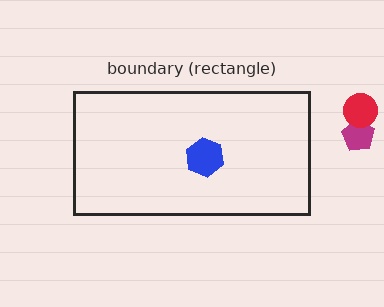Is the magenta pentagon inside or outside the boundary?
Outside.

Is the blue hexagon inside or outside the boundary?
Inside.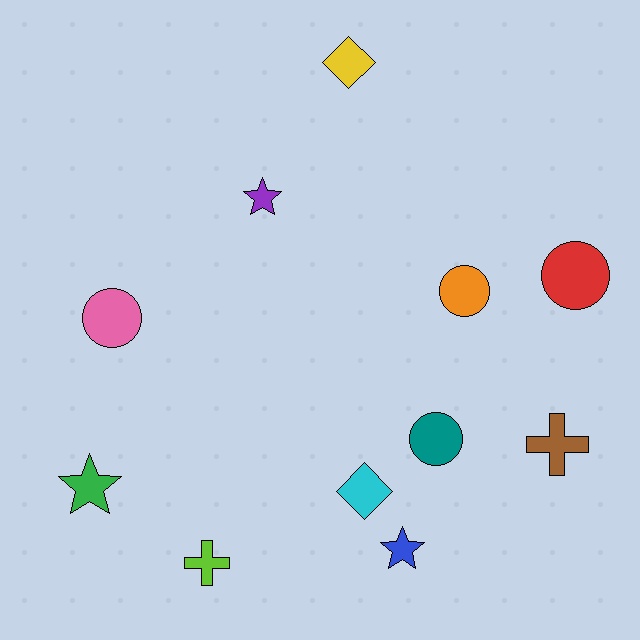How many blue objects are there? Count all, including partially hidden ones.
There is 1 blue object.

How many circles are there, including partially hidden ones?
There are 4 circles.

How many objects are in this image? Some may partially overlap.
There are 11 objects.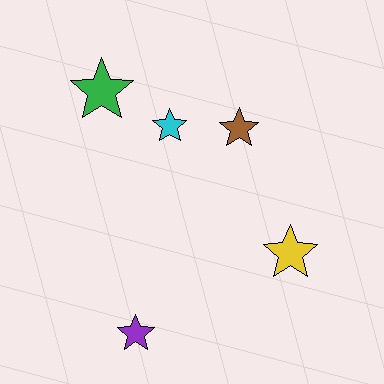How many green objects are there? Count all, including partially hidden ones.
There is 1 green object.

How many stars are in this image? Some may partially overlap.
There are 5 stars.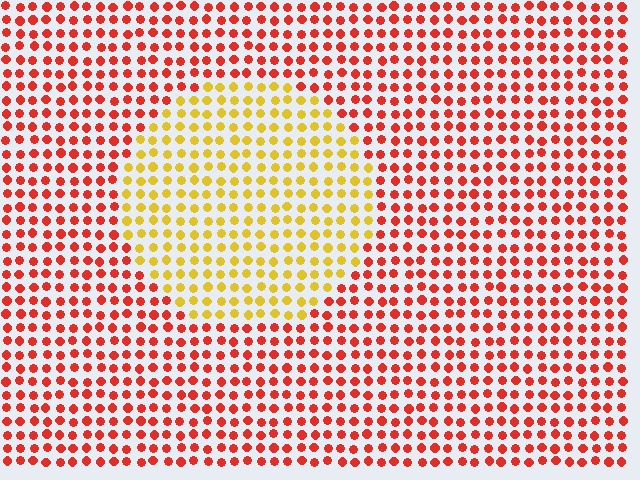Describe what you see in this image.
The image is filled with small red elements in a uniform arrangement. A circle-shaped region is visible where the elements are tinted to a slightly different hue, forming a subtle color boundary.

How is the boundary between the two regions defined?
The boundary is defined purely by a slight shift in hue (about 50 degrees). Spacing, size, and orientation are identical on both sides.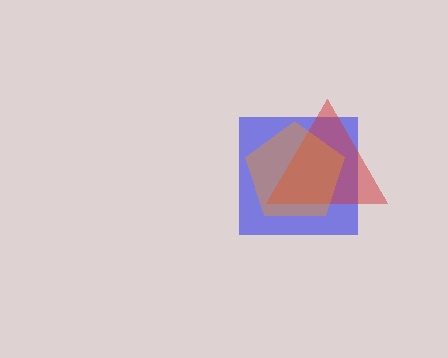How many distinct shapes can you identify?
There are 3 distinct shapes: a blue square, a red triangle, an orange pentagon.